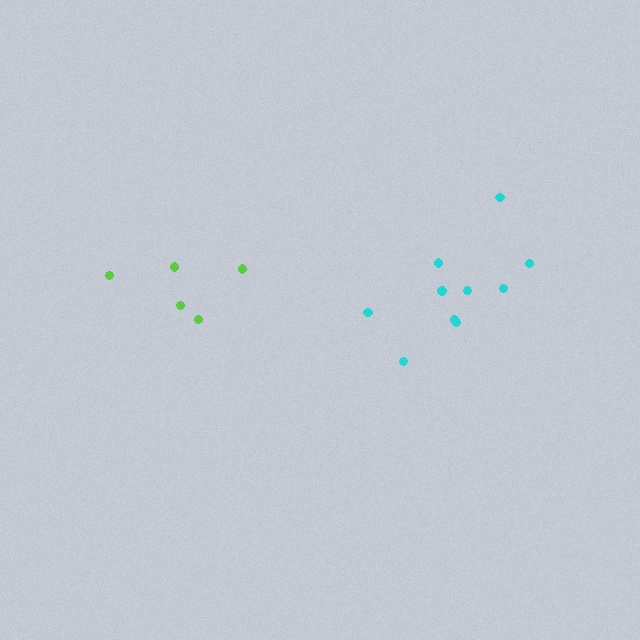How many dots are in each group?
Group 1: 5 dots, Group 2: 10 dots (15 total).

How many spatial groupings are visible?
There are 2 spatial groupings.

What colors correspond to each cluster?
The clusters are colored: lime, cyan.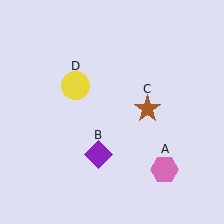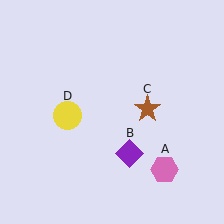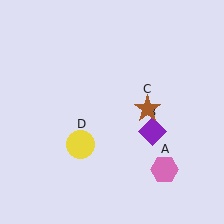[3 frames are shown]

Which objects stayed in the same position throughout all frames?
Pink hexagon (object A) and brown star (object C) remained stationary.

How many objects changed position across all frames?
2 objects changed position: purple diamond (object B), yellow circle (object D).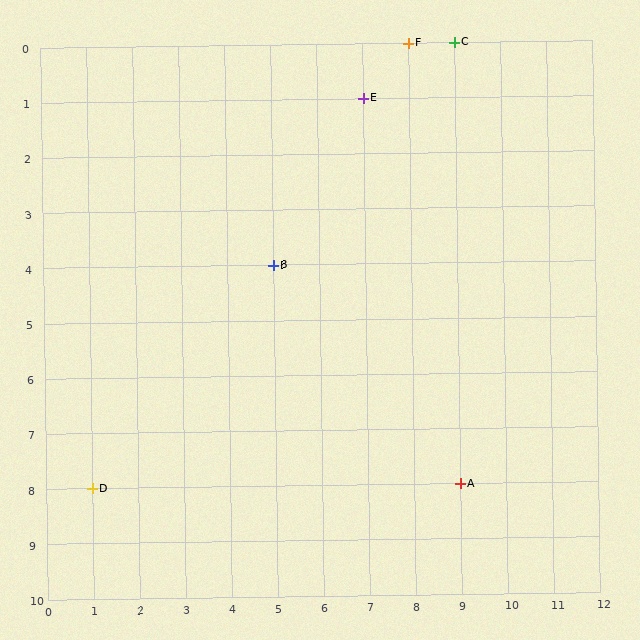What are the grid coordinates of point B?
Point B is at grid coordinates (5, 4).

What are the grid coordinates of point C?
Point C is at grid coordinates (9, 0).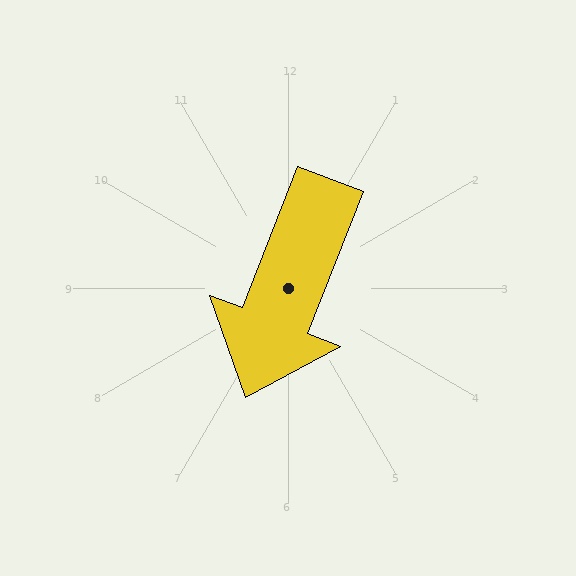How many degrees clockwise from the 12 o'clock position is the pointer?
Approximately 201 degrees.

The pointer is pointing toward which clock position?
Roughly 7 o'clock.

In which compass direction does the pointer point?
South.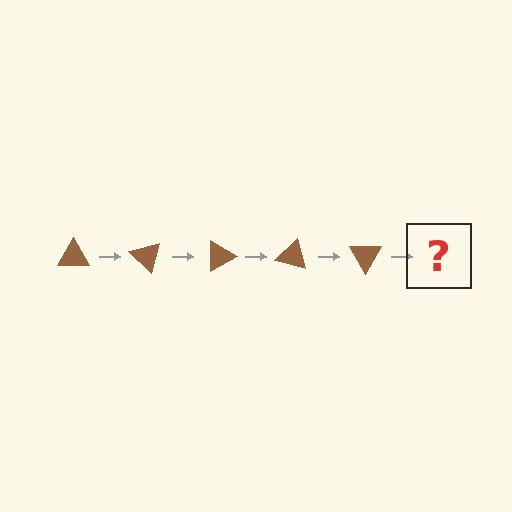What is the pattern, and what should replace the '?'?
The pattern is that the triangle rotates 45 degrees each step. The '?' should be a brown triangle rotated 225 degrees.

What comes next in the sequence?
The next element should be a brown triangle rotated 225 degrees.